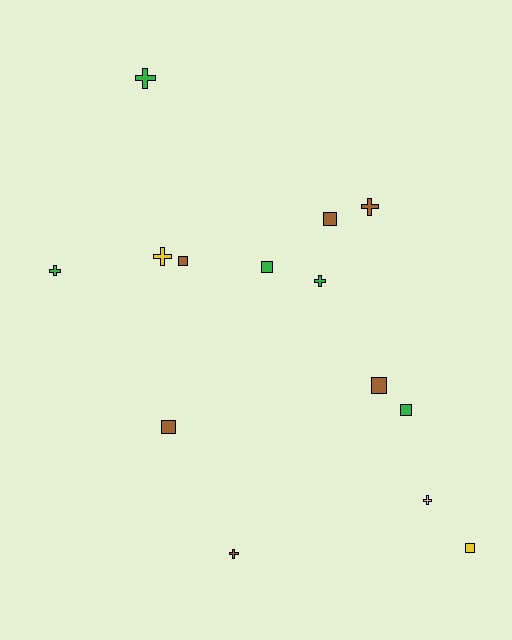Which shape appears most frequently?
Square, with 7 objects.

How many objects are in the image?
There are 14 objects.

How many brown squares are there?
There are 4 brown squares.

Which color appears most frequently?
Brown, with 6 objects.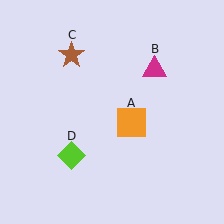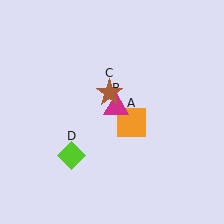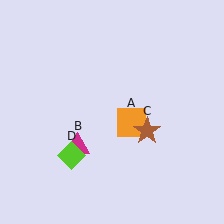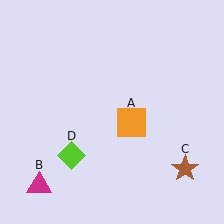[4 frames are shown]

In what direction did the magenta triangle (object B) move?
The magenta triangle (object B) moved down and to the left.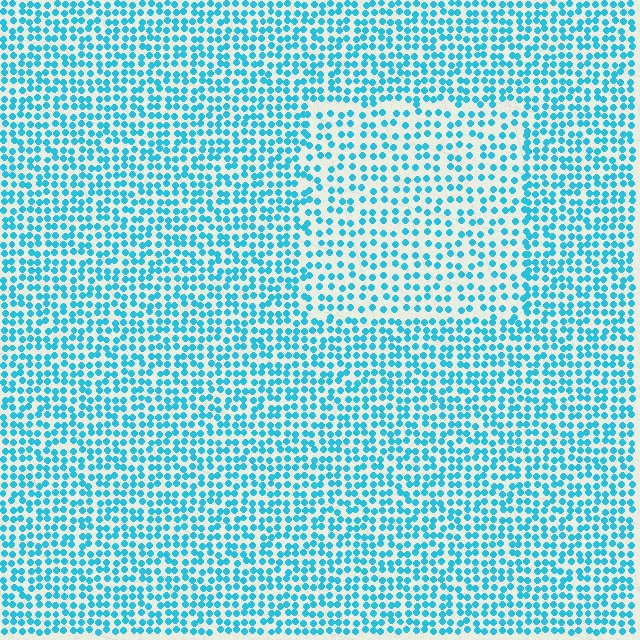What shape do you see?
I see a rectangle.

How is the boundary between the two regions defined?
The boundary is defined by a change in element density (approximately 1.6x ratio). All elements are the same color, size, and shape.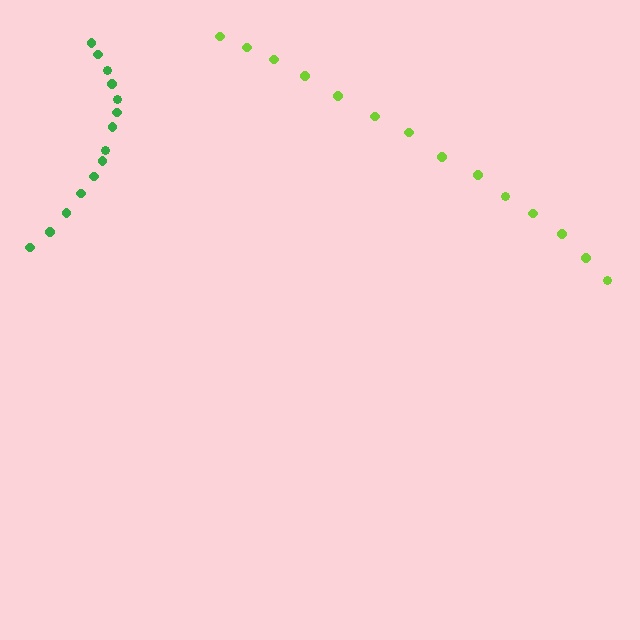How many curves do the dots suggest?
There are 2 distinct paths.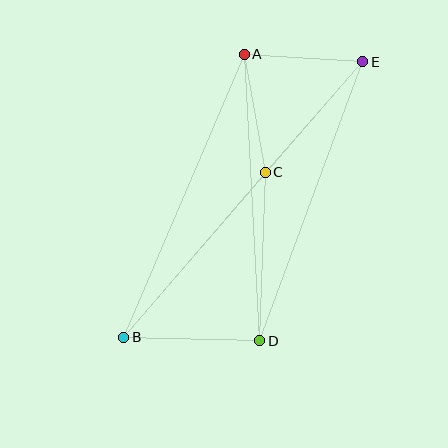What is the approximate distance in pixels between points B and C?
The distance between B and C is approximately 217 pixels.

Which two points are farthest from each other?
Points B and E are farthest from each other.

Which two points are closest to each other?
Points A and E are closest to each other.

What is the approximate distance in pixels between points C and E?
The distance between C and E is approximately 147 pixels.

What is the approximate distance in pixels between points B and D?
The distance between B and D is approximately 136 pixels.